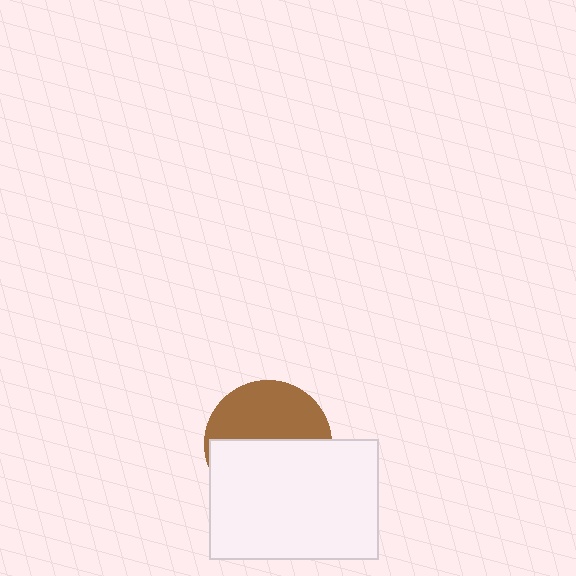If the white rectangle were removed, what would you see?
You would see the complete brown circle.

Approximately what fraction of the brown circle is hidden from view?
Roughly 53% of the brown circle is hidden behind the white rectangle.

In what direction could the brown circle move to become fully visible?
The brown circle could move up. That would shift it out from behind the white rectangle entirely.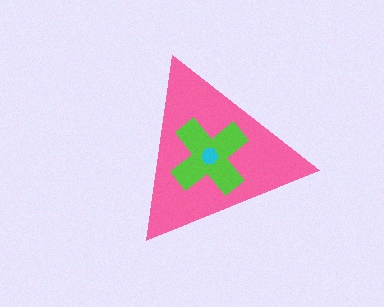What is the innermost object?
The cyan hexagon.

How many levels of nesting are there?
3.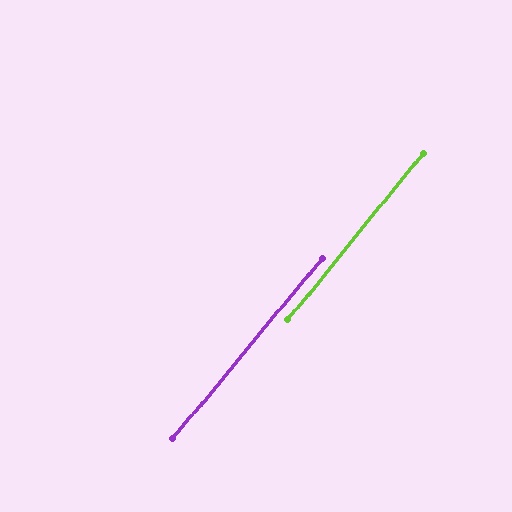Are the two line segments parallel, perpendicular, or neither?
Parallel — their directions differ by only 0.4°.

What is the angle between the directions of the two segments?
Approximately 0 degrees.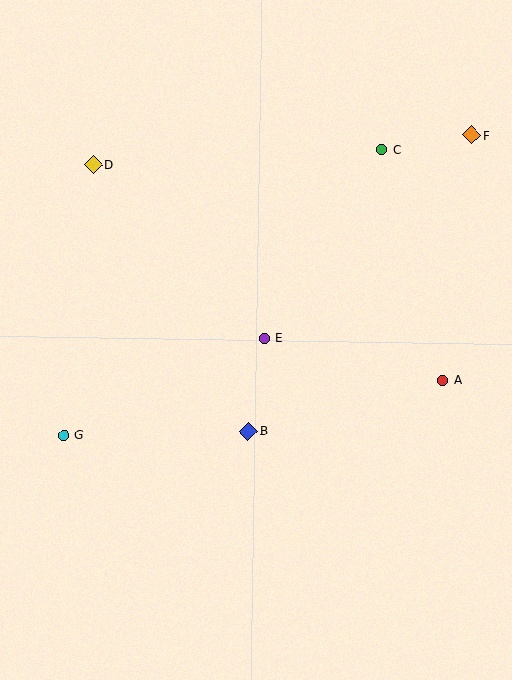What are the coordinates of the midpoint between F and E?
The midpoint between F and E is at (368, 237).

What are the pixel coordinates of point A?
Point A is at (443, 380).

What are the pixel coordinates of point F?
Point F is at (472, 135).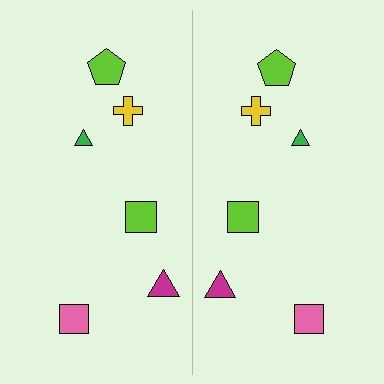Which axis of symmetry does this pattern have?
The pattern has a vertical axis of symmetry running through the center of the image.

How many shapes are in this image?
There are 12 shapes in this image.